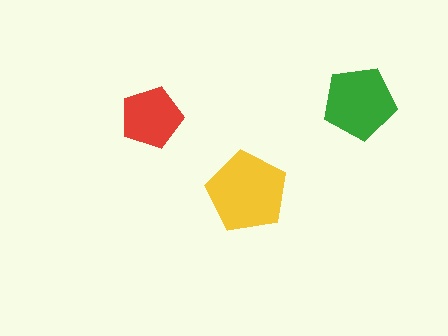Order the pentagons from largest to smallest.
the yellow one, the green one, the red one.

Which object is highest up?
The green pentagon is topmost.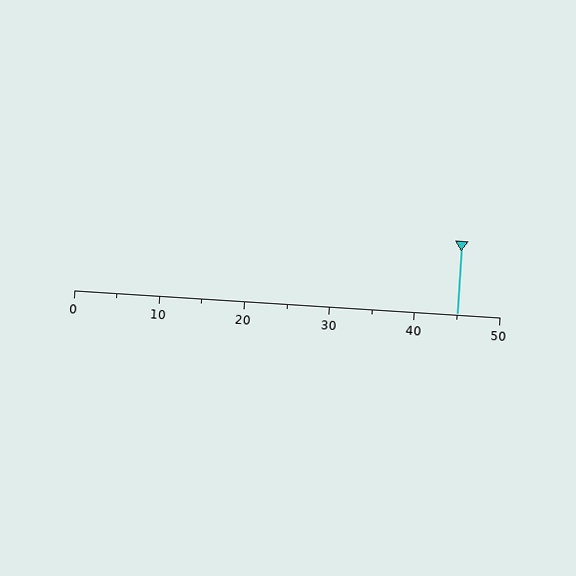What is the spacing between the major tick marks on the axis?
The major ticks are spaced 10 apart.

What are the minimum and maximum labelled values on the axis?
The axis runs from 0 to 50.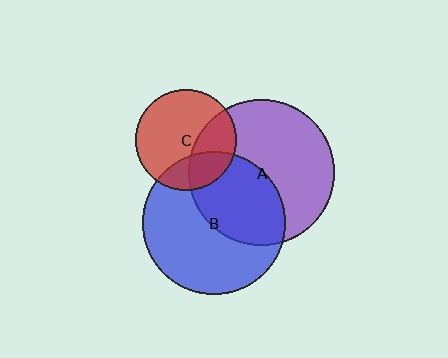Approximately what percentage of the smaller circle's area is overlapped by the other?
Approximately 25%.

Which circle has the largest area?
Circle A (purple).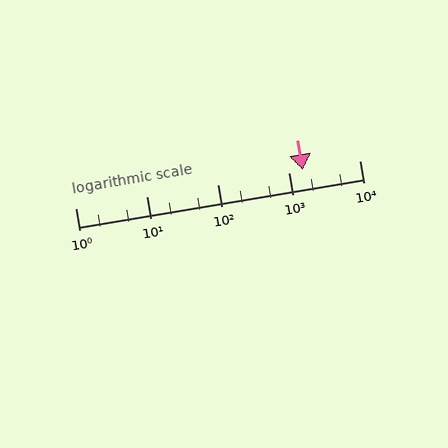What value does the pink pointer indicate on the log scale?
The pointer indicates approximately 1600.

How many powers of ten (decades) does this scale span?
The scale spans 4 decades, from 1 to 10000.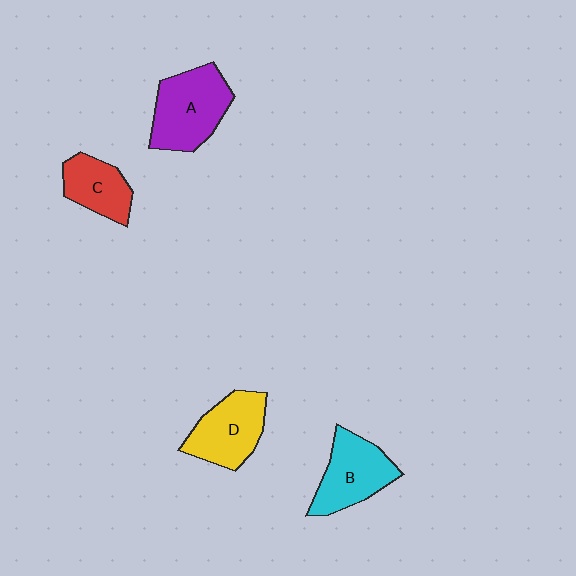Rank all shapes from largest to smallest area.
From largest to smallest: A (purple), B (cyan), D (yellow), C (red).